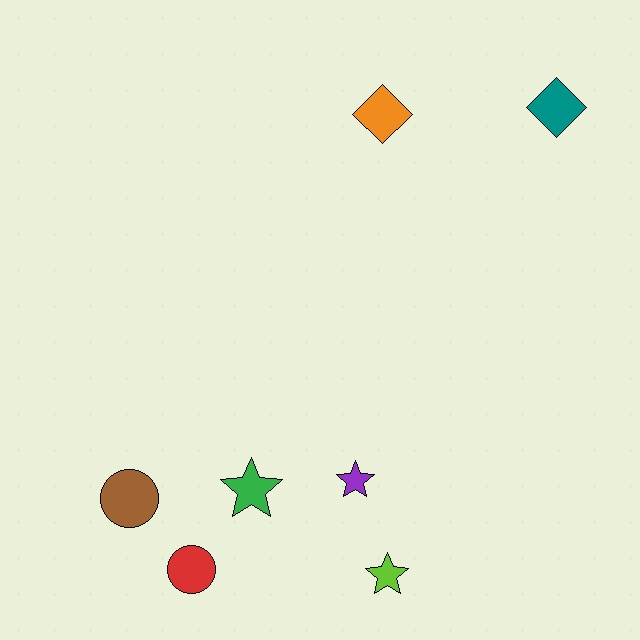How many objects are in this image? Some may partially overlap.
There are 7 objects.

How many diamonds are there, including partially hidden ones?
There are 2 diamonds.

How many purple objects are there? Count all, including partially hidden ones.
There is 1 purple object.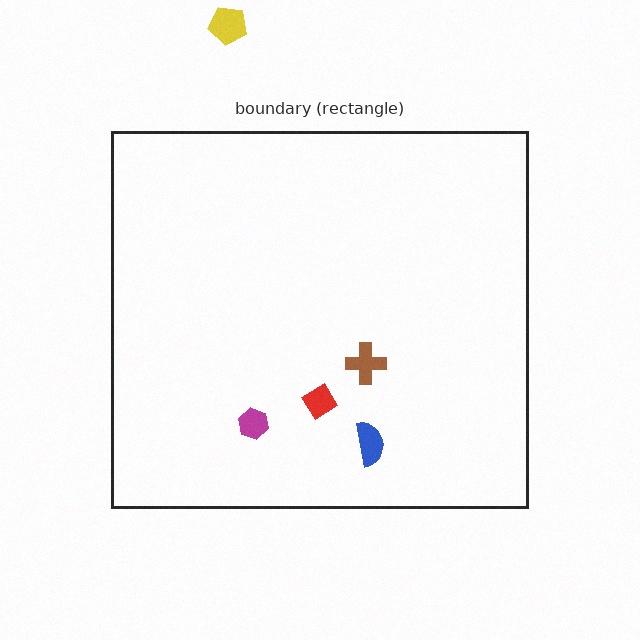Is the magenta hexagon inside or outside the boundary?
Inside.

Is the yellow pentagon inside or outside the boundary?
Outside.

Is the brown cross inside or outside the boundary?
Inside.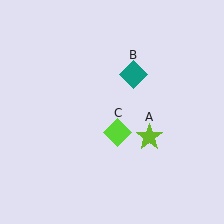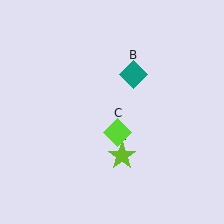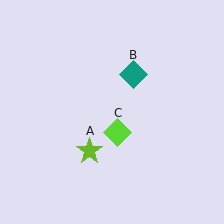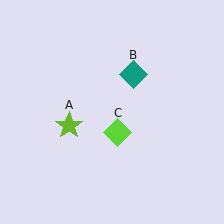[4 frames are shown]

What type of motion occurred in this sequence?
The lime star (object A) rotated clockwise around the center of the scene.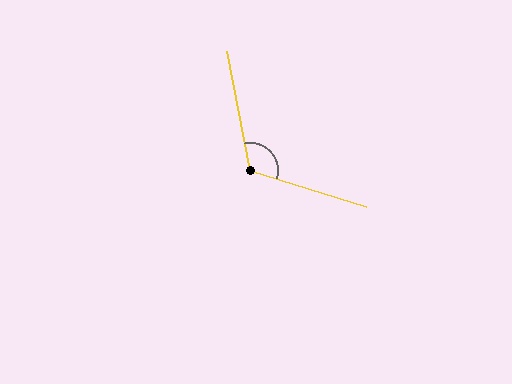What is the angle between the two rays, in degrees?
Approximately 118 degrees.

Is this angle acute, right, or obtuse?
It is obtuse.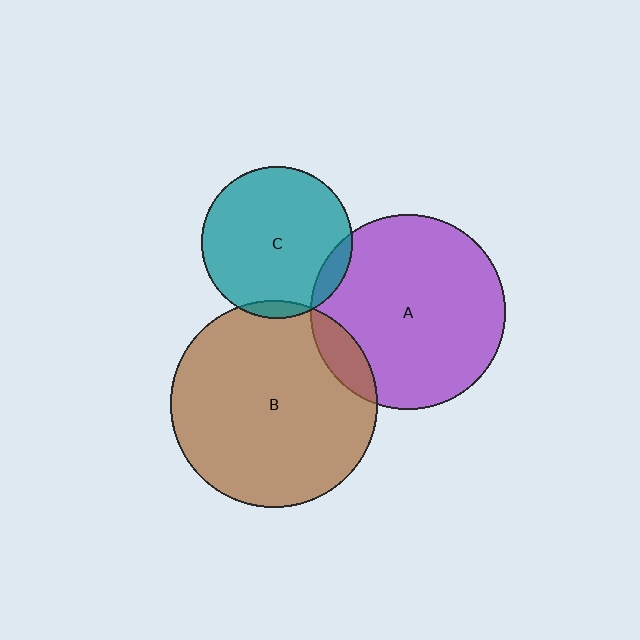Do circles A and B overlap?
Yes.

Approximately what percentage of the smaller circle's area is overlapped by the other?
Approximately 10%.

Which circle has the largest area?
Circle B (brown).